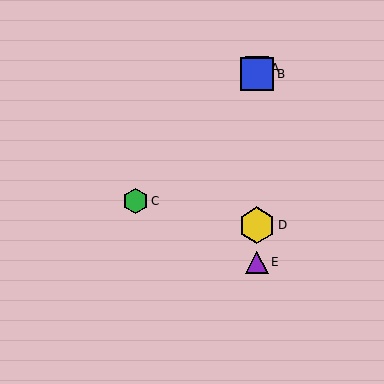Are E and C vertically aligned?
No, E is at x≈257 and C is at x≈136.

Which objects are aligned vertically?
Objects A, B, D, E are aligned vertically.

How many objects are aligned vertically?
4 objects (A, B, D, E) are aligned vertically.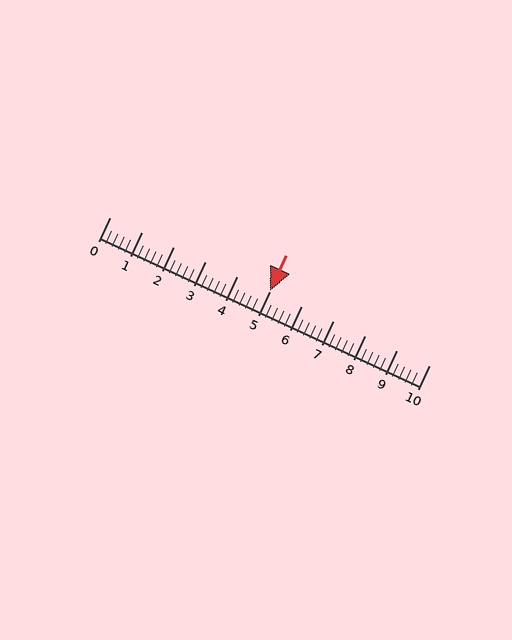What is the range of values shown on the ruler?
The ruler shows values from 0 to 10.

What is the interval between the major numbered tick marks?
The major tick marks are spaced 1 units apart.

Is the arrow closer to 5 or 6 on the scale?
The arrow is closer to 5.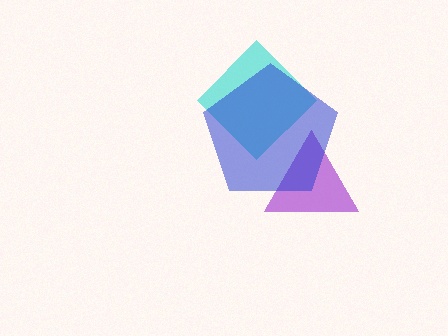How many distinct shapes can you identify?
There are 3 distinct shapes: a cyan diamond, a purple triangle, a blue pentagon.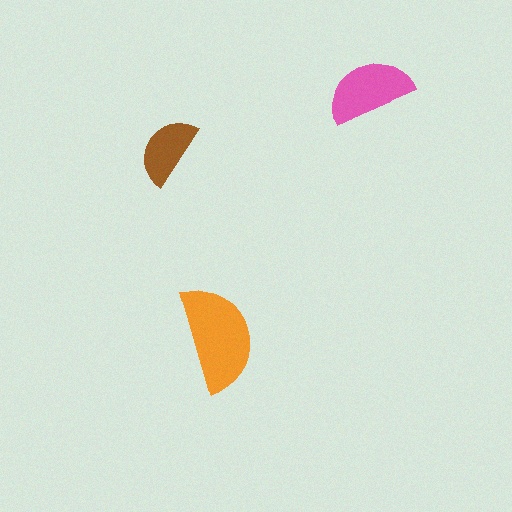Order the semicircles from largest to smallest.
the orange one, the pink one, the brown one.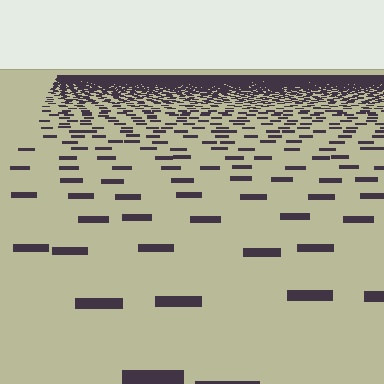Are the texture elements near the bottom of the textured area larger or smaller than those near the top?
Larger. Near the bottom, elements are closer to the viewer and appear at a bigger on-screen size.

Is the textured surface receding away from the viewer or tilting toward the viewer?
The surface is receding away from the viewer. Texture elements get smaller and denser toward the top.